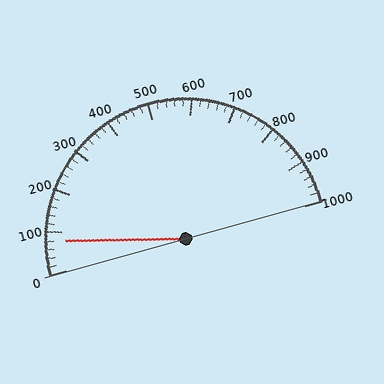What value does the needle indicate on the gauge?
The needle indicates approximately 80.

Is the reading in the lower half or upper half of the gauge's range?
The reading is in the lower half of the range (0 to 1000).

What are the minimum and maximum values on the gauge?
The gauge ranges from 0 to 1000.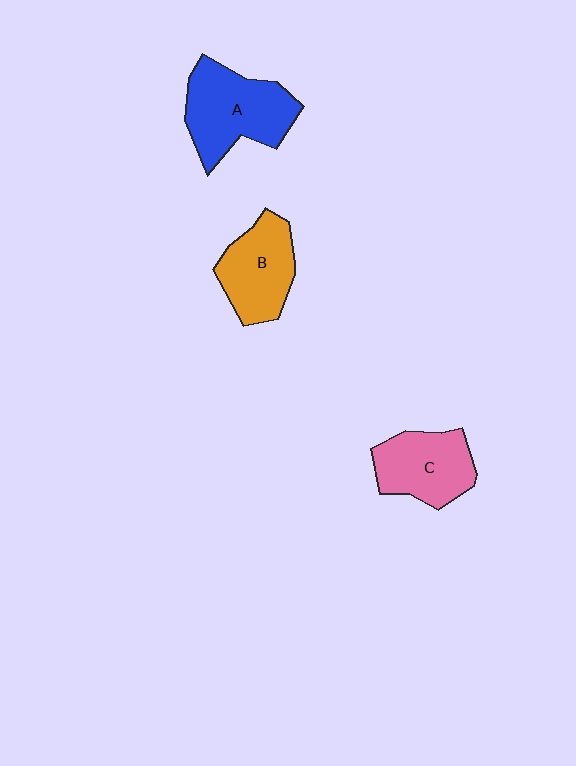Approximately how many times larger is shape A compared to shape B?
Approximately 1.3 times.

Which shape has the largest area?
Shape A (blue).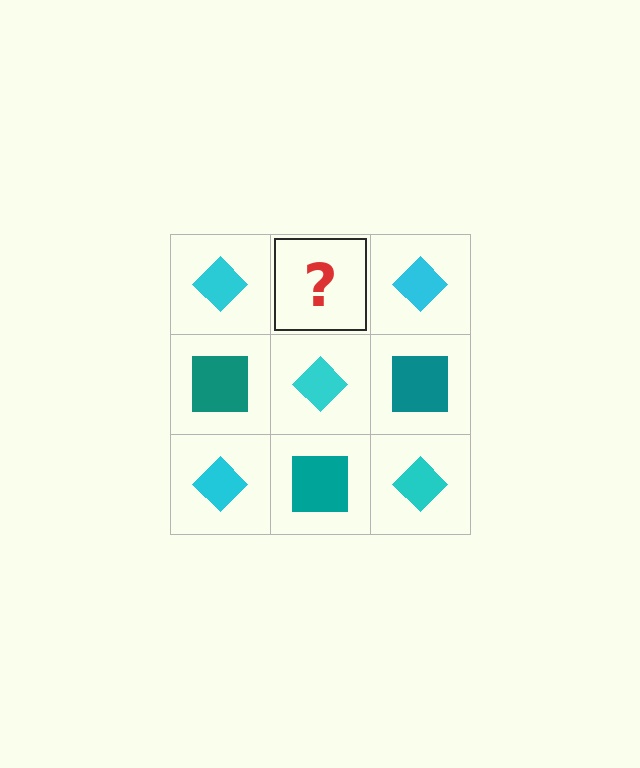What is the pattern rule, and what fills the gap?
The rule is that it alternates cyan diamond and teal square in a checkerboard pattern. The gap should be filled with a teal square.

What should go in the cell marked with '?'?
The missing cell should contain a teal square.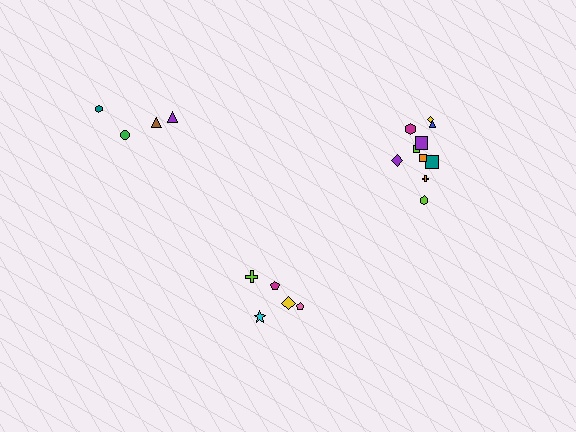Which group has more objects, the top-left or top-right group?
The top-right group.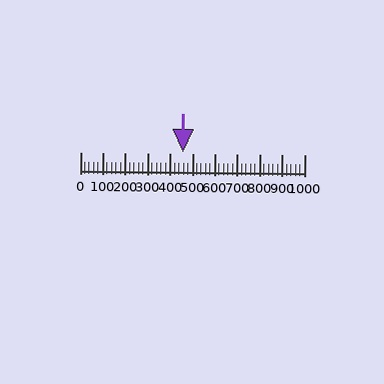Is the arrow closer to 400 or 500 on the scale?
The arrow is closer to 500.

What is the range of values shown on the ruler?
The ruler shows values from 0 to 1000.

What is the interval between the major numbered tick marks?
The major tick marks are spaced 100 units apart.